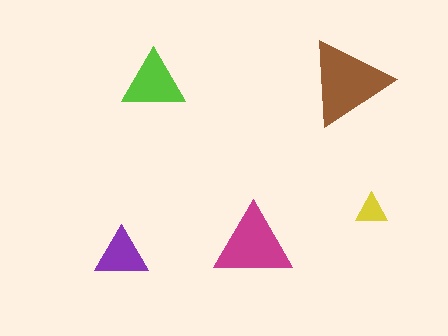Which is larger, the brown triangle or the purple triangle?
The brown one.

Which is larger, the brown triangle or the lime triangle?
The brown one.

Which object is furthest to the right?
The yellow triangle is rightmost.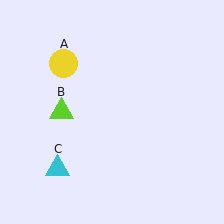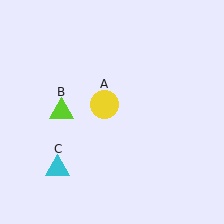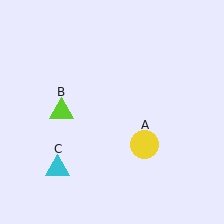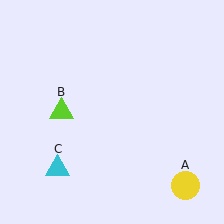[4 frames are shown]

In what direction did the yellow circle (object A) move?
The yellow circle (object A) moved down and to the right.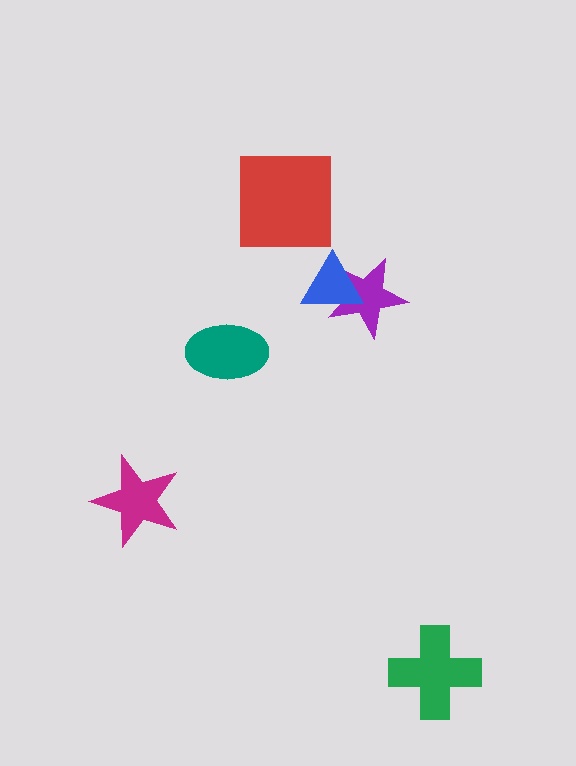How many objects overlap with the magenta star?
0 objects overlap with the magenta star.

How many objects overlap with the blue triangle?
1 object overlaps with the blue triangle.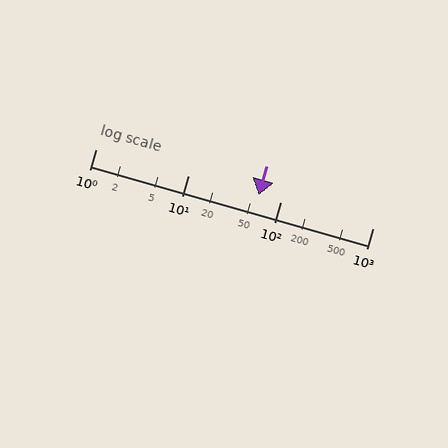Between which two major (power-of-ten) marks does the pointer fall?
The pointer is between 10 and 100.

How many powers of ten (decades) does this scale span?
The scale spans 3 decades, from 1 to 1000.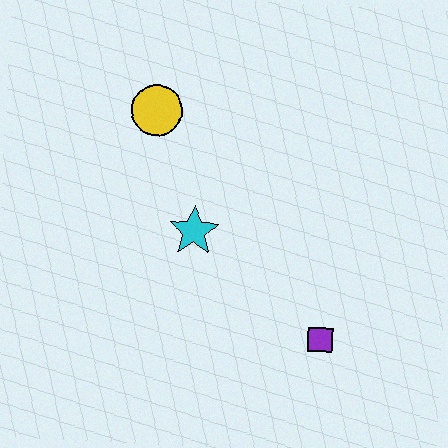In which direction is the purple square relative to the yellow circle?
The purple square is below the yellow circle.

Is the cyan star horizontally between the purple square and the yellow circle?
Yes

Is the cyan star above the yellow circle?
No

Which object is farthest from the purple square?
The yellow circle is farthest from the purple square.